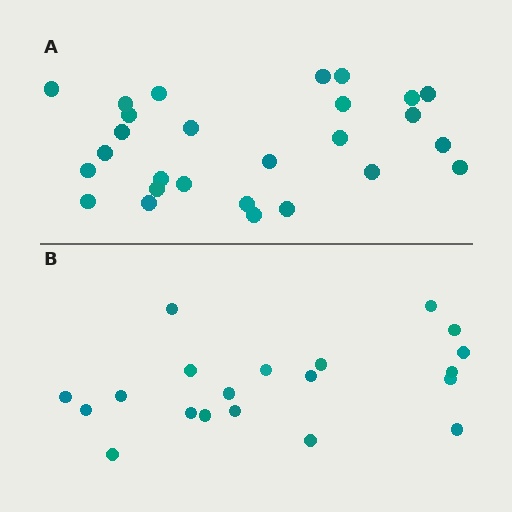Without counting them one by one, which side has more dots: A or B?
Region A (the top region) has more dots.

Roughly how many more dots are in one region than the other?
Region A has roughly 8 or so more dots than region B.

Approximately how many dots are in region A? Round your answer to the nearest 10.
About 30 dots. (The exact count is 27, which rounds to 30.)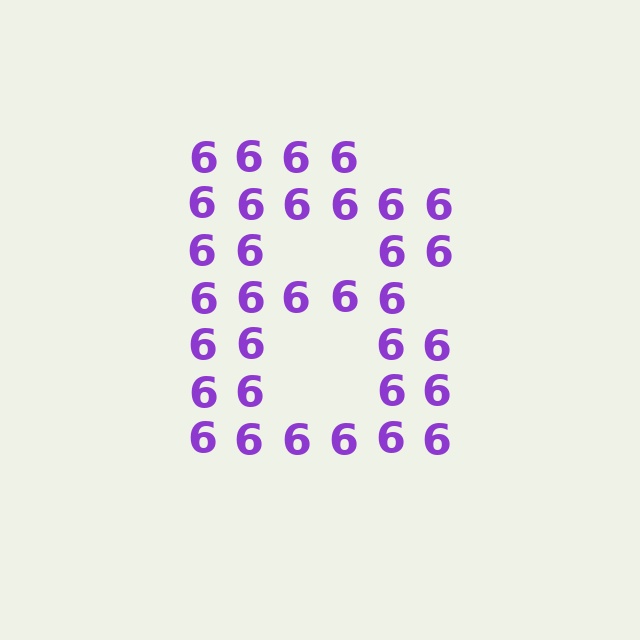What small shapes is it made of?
It is made of small digit 6's.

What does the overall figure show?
The overall figure shows the letter B.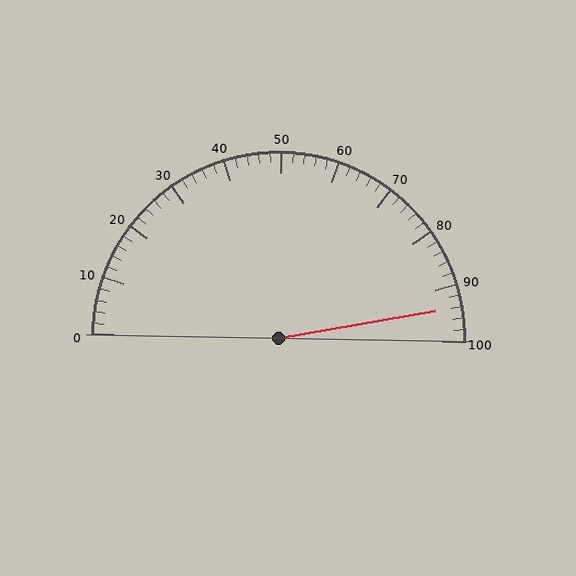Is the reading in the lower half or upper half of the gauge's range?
The reading is in the upper half of the range (0 to 100).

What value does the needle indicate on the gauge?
The needle indicates approximately 94.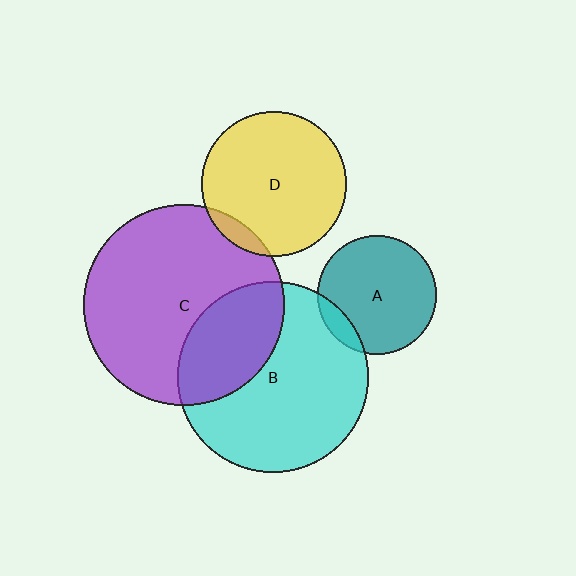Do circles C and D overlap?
Yes.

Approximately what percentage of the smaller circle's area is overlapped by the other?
Approximately 5%.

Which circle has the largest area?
Circle C (purple).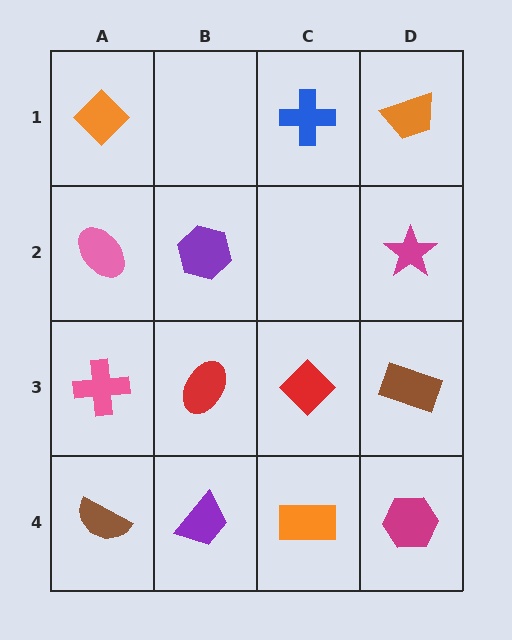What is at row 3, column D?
A brown rectangle.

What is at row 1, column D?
An orange trapezoid.